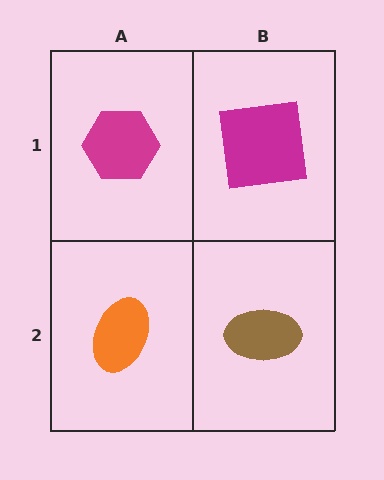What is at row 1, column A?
A magenta hexagon.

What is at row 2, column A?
An orange ellipse.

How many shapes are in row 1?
2 shapes.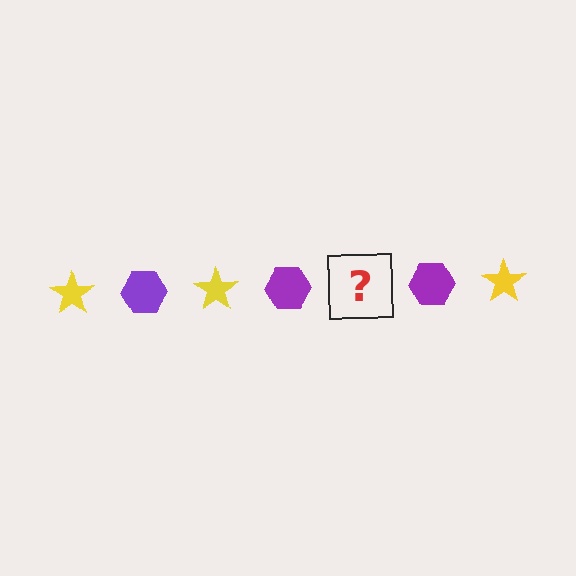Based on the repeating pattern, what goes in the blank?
The blank should be a yellow star.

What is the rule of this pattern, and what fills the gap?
The rule is that the pattern alternates between yellow star and purple hexagon. The gap should be filled with a yellow star.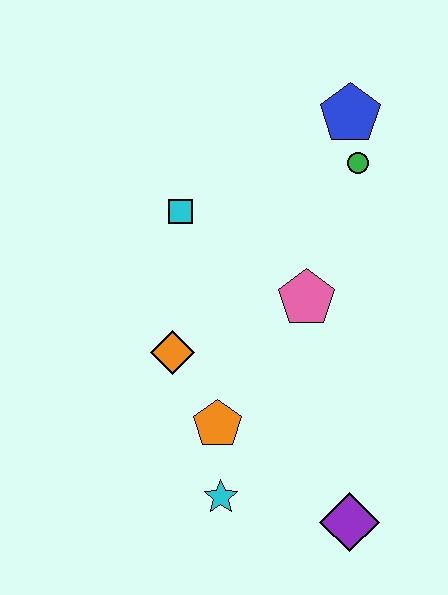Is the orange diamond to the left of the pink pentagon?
Yes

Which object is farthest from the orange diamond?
The blue pentagon is farthest from the orange diamond.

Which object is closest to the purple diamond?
The cyan star is closest to the purple diamond.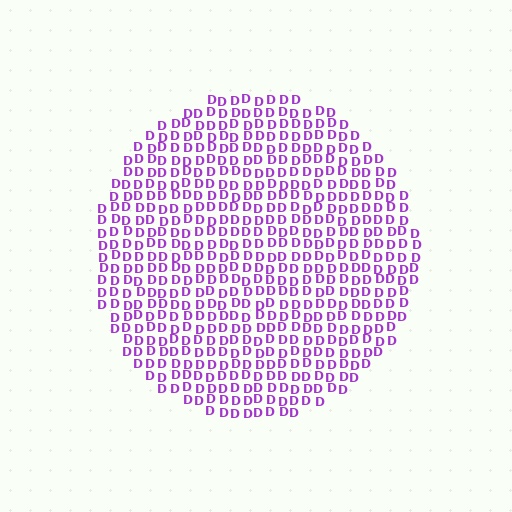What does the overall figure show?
The overall figure shows a circle.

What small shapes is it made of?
It is made of small letter D's.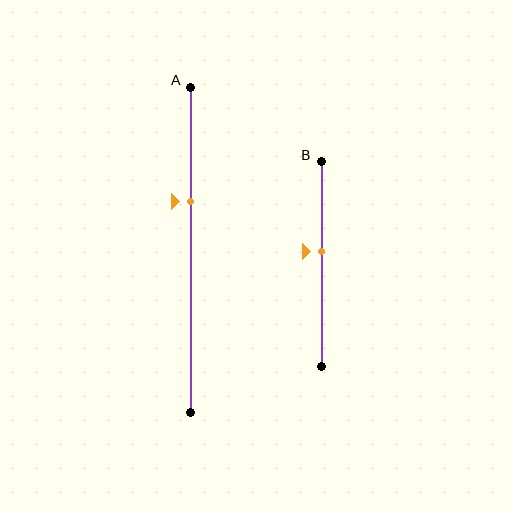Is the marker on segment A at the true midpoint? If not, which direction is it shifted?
No, the marker on segment A is shifted upward by about 15% of the segment length.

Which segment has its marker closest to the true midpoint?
Segment B has its marker closest to the true midpoint.